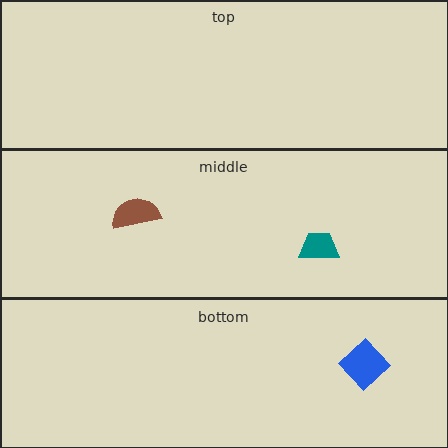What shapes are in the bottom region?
The blue diamond.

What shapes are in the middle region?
The teal trapezoid, the brown semicircle.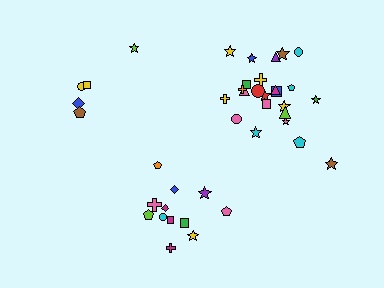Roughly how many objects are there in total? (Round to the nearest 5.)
Roughly 40 objects in total.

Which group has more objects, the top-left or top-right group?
The top-right group.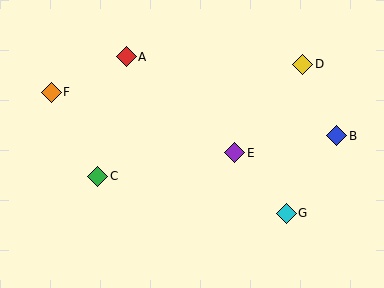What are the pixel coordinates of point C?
Point C is at (98, 176).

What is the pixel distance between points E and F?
The distance between E and F is 193 pixels.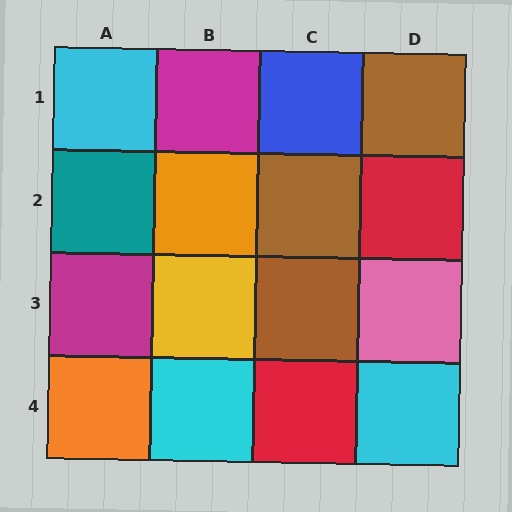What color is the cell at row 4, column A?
Orange.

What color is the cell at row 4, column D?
Cyan.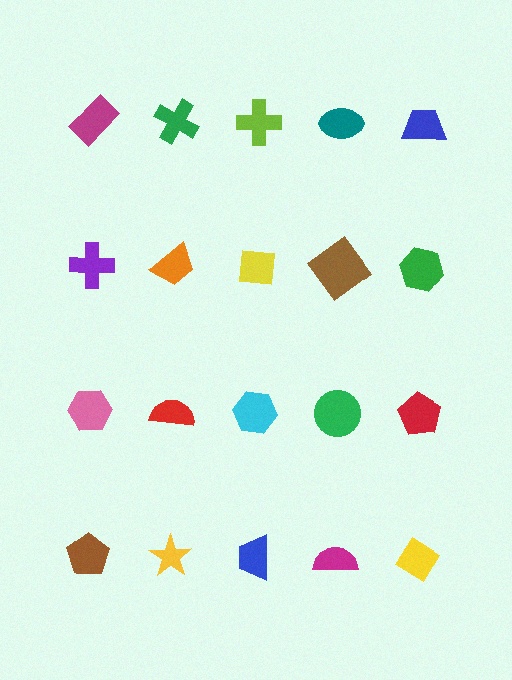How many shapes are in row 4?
5 shapes.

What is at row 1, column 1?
A magenta rectangle.